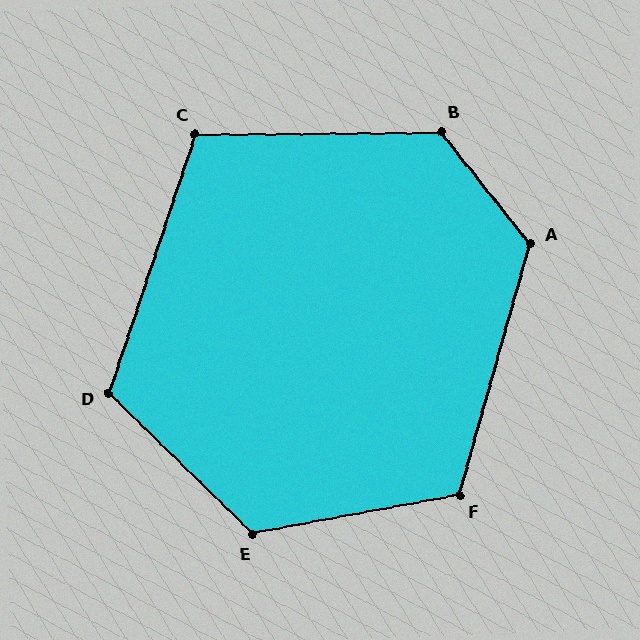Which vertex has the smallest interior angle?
C, at approximately 109 degrees.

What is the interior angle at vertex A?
Approximately 126 degrees (obtuse).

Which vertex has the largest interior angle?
B, at approximately 128 degrees.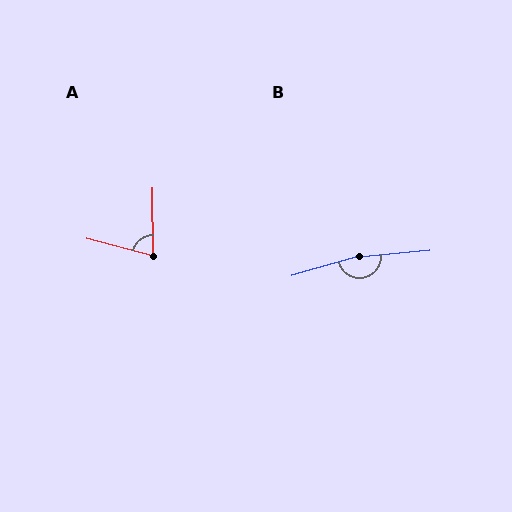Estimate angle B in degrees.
Approximately 169 degrees.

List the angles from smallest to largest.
A (75°), B (169°).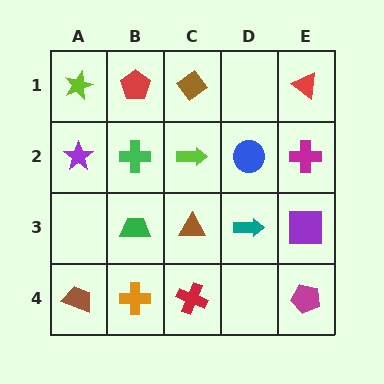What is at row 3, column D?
A teal arrow.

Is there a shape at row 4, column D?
No, that cell is empty.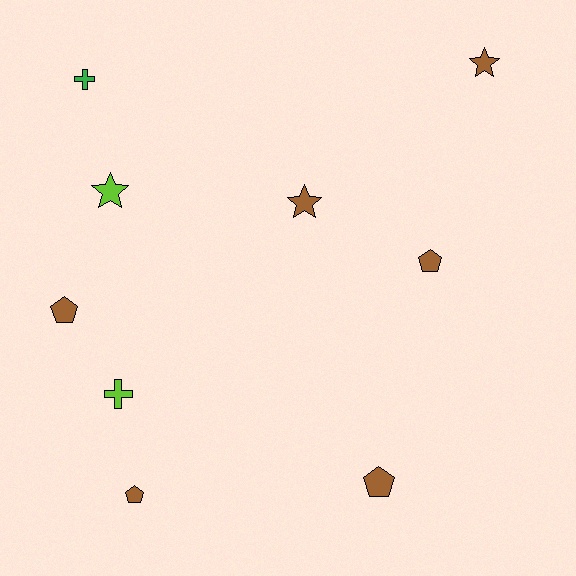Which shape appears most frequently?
Pentagon, with 4 objects.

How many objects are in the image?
There are 9 objects.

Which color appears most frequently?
Brown, with 6 objects.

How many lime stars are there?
There is 1 lime star.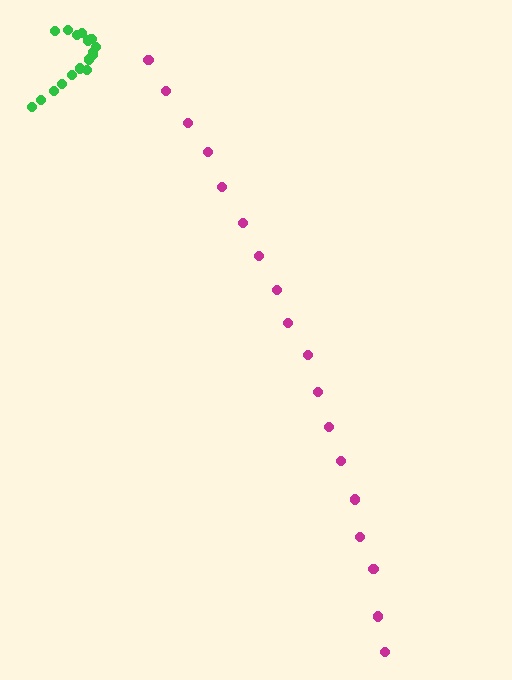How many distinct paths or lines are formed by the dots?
There are 2 distinct paths.